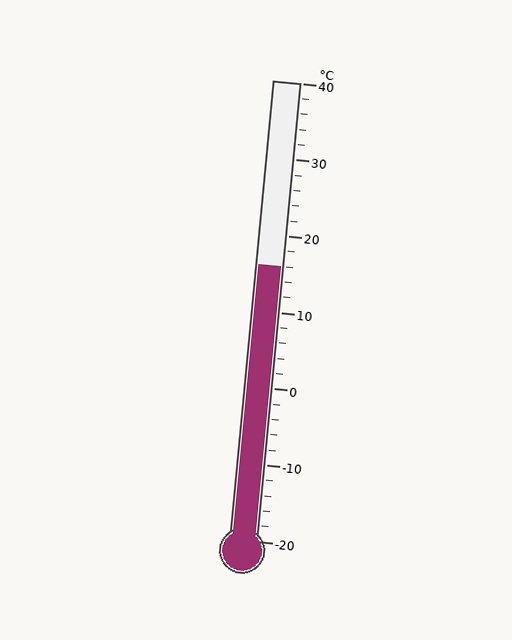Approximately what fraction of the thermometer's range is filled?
The thermometer is filled to approximately 60% of its range.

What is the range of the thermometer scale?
The thermometer scale ranges from -20°C to 40°C.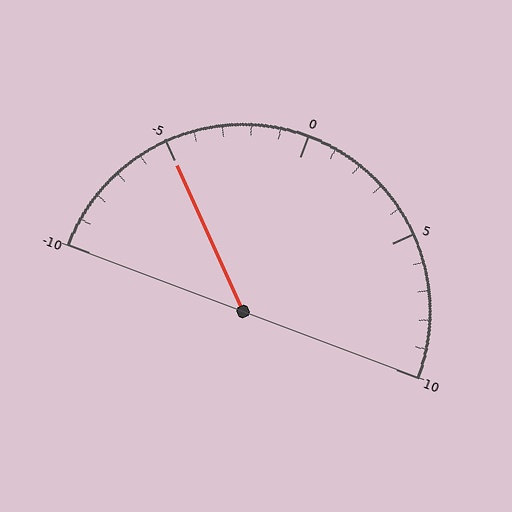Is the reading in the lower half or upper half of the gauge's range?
The reading is in the lower half of the range (-10 to 10).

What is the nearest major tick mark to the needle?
The nearest major tick mark is -5.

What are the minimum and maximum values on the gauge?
The gauge ranges from -10 to 10.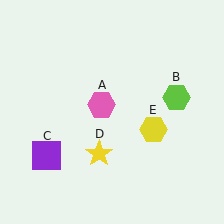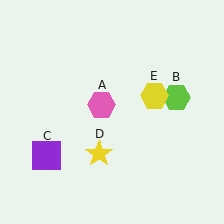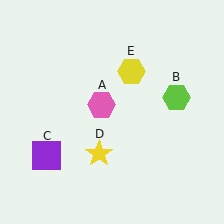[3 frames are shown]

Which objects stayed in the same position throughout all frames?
Pink hexagon (object A) and lime hexagon (object B) and purple square (object C) and yellow star (object D) remained stationary.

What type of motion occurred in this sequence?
The yellow hexagon (object E) rotated counterclockwise around the center of the scene.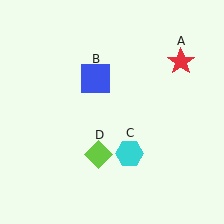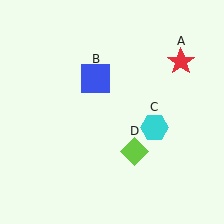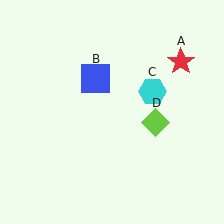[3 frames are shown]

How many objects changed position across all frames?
2 objects changed position: cyan hexagon (object C), lime diamond (object D).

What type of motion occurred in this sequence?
The cyan hexagon (object C), lime diamond (object D) rotated counterclockwise around the center of the scene.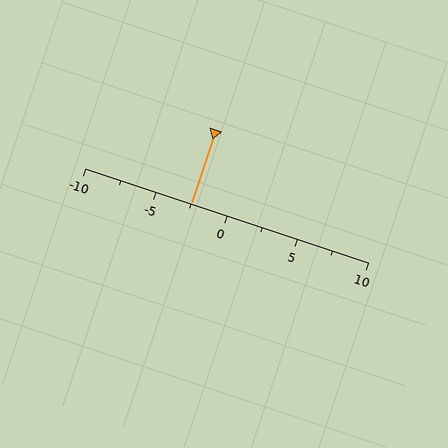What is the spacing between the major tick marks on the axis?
The major ticks are spaced 5 apart.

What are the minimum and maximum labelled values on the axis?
The axis runs from -10 to 10.